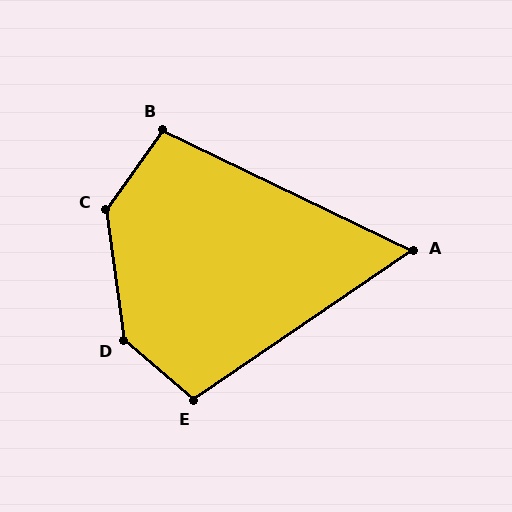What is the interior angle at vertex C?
Approximately 137 degrees (obtuse).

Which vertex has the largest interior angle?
D, at approximately 138 degrees.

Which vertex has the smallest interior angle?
A, at approximately 60 degrees.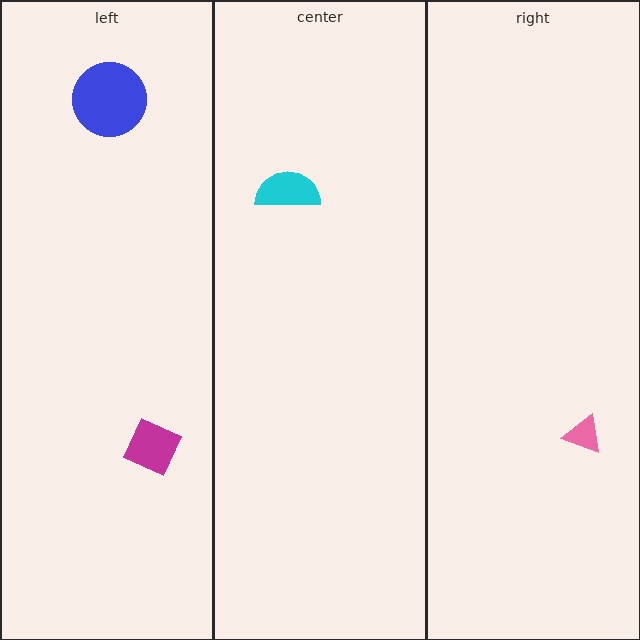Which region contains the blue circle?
The left region.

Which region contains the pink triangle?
The right region.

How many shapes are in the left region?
2.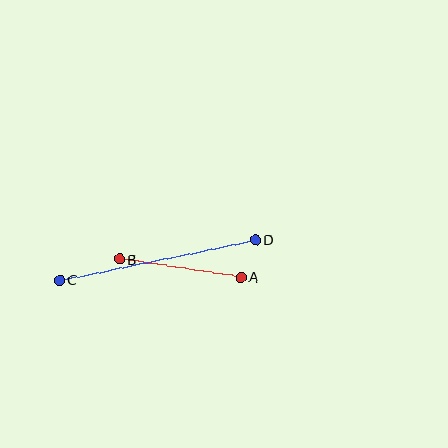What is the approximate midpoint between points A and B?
The midpoint is at approximately (180, 268) pixels.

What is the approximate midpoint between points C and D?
The midpoint is at approximately (158, 260) pixels.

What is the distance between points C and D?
The distance is approximately 200 pixels.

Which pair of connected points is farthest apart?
Points C and D are farthest apart.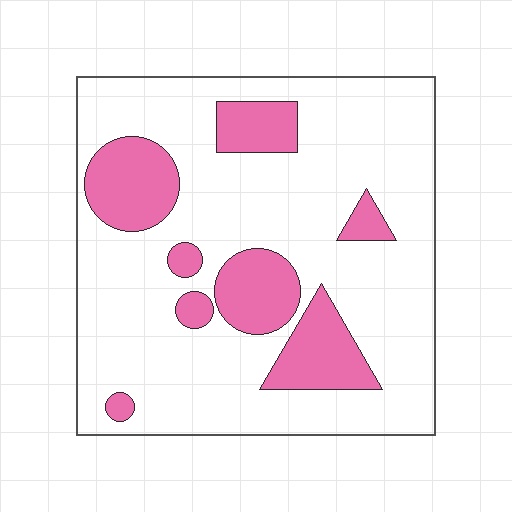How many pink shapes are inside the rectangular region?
8.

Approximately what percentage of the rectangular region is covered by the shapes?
Approximately 20%.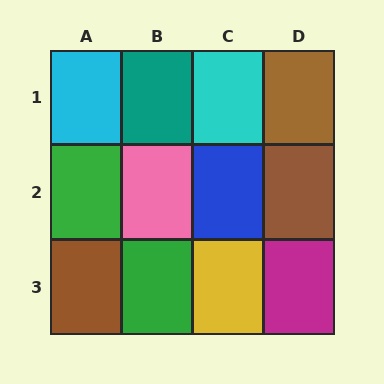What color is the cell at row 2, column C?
Blue.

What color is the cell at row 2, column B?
Pink.